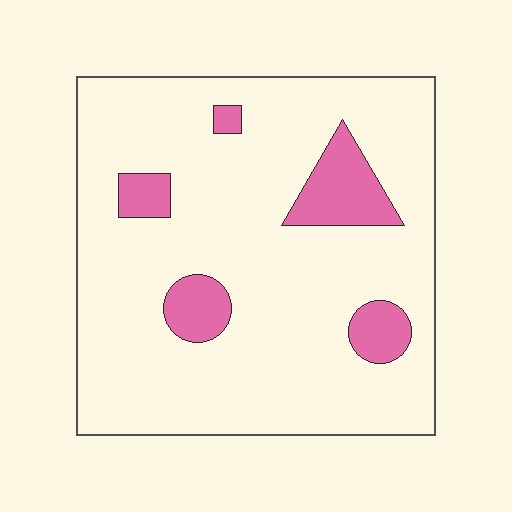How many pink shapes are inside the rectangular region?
5.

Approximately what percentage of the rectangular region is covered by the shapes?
Approximately 15%.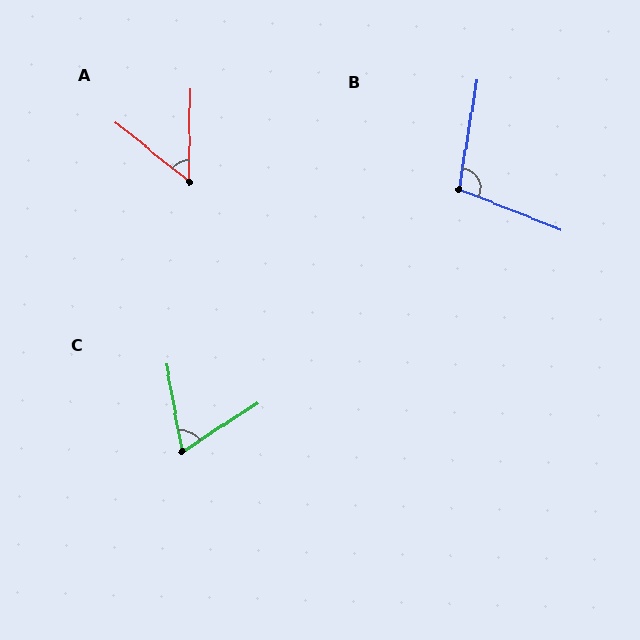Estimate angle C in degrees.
Approximately 67 degrees.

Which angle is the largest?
B, at approximately 102 degrees.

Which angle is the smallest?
A, at approximately 52 degrees.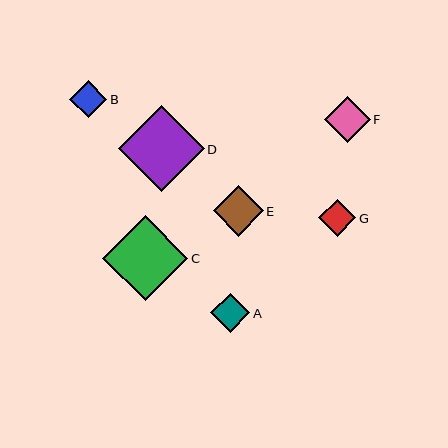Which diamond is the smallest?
Diamond B is the smallest with a size of approximately 37 pixels.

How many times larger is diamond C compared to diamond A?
Diamond C is approximately 2.2 times the size of diamond A.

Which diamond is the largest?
Diamond D is the largest with a size of approximately 86 pixels.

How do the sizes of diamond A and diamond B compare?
Diamond A and diamond B are approximately the same size.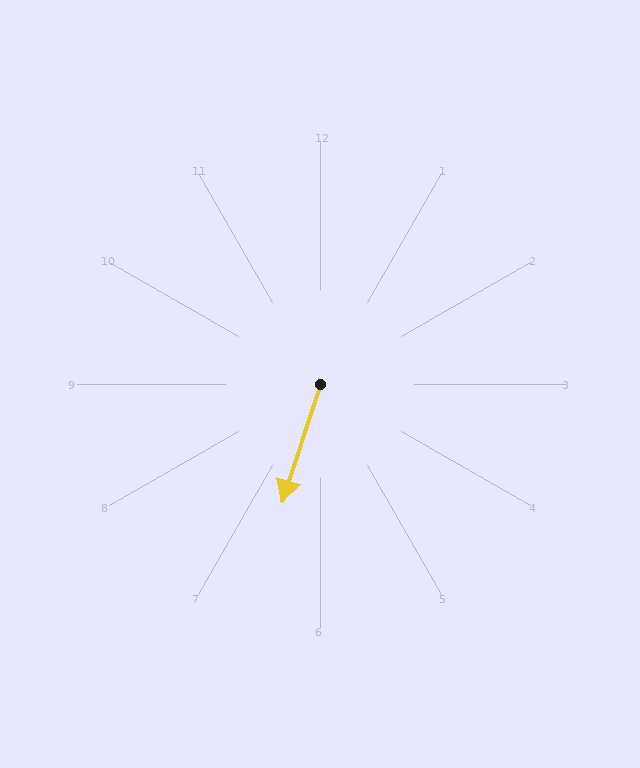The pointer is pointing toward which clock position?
Roughly 7 o'clock.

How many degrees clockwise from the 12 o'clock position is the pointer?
Approximately 198 degrees.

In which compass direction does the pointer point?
South.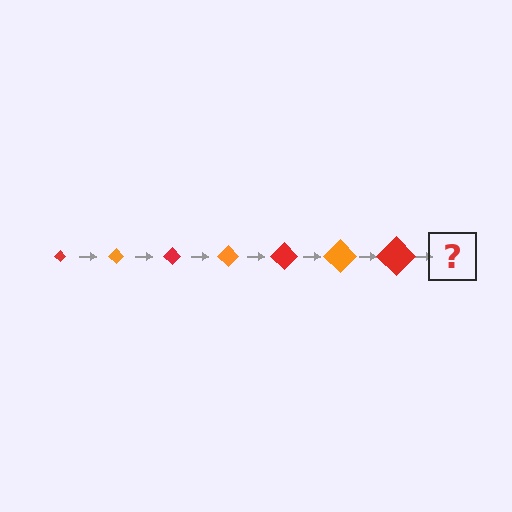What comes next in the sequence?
The next element should be an orange diamond, larger than the previous one.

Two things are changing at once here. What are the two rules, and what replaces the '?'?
The two rules are that the diamond grows larger each step and the color cycles through red and orange. The '?' should be an orange diamond, larger than the previous one.